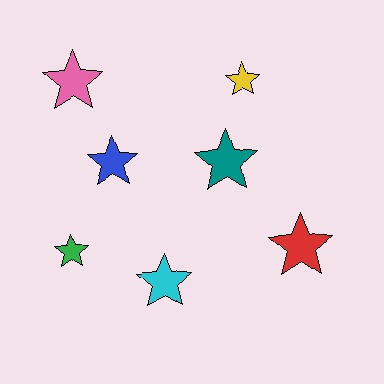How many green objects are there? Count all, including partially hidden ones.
There is 1 green object.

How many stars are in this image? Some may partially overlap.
There are 7 stars.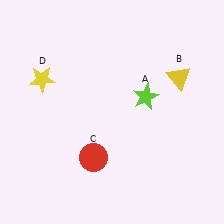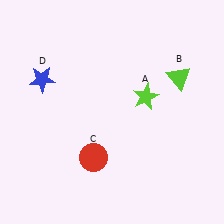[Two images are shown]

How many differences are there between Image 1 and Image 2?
There are 2 differences between the two images.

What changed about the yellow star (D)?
In Image 1, D is yellow. In Image 2, it changed to blue.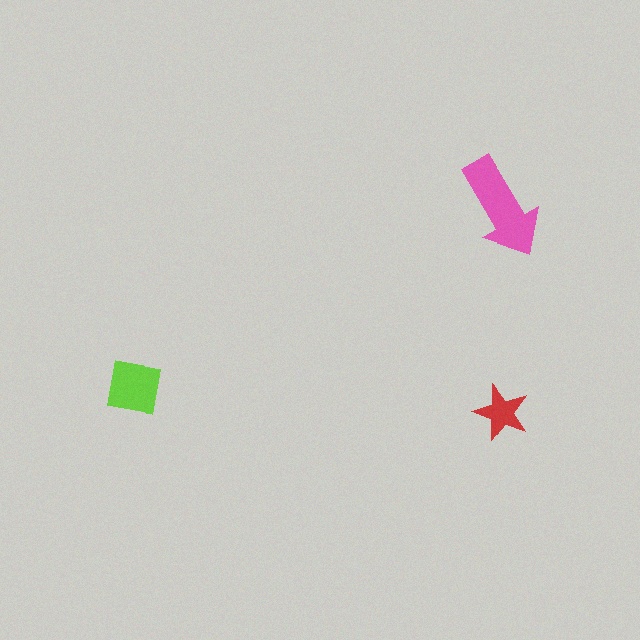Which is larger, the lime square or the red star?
The lime square.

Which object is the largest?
The pink arrow.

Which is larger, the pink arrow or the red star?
The pink arrow.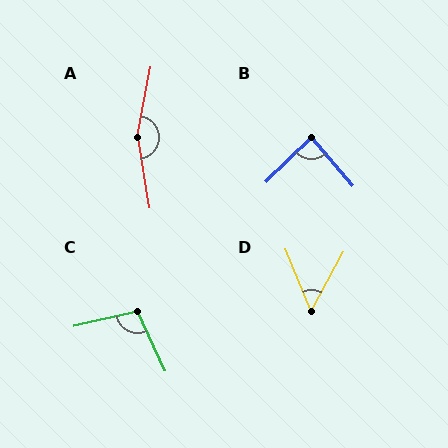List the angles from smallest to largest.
D (51°), B (86°), C (102°), A (160°).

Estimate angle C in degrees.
Approximately 102 degrees.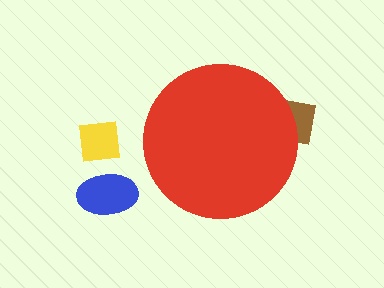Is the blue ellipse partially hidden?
No, the blue ellipse is fully visible.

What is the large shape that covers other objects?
A red circle.